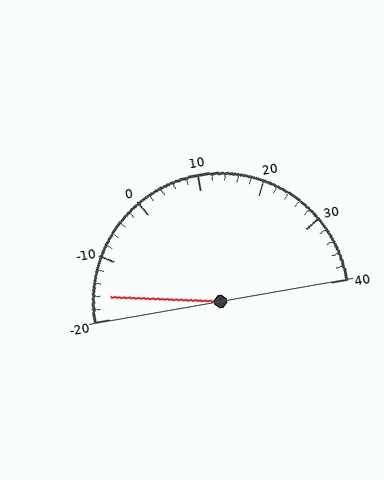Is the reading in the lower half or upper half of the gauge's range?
The reading is in the lower half of the range (-20 to 40).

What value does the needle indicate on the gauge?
The needle indicates approximately -16.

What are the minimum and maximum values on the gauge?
The gauge ranges from -20 to 40.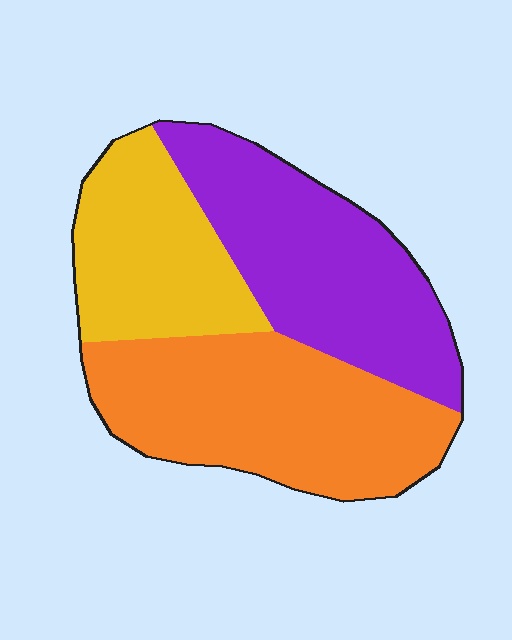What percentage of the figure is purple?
Purple takes up between a quarter and a half of the figure.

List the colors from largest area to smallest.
From largest to smallest: orange, purple, yellow.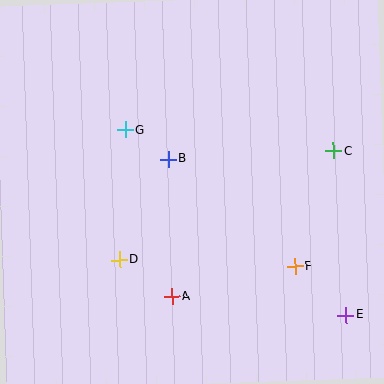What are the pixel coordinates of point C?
Point C is at (333, 151).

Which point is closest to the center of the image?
Point B at (168, 159) is closest to the center.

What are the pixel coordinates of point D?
Point D is at (119, 260).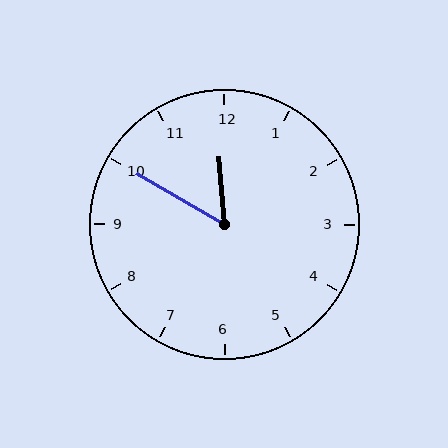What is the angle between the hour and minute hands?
Approximately 55 degrees.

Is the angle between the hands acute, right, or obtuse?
It is acute.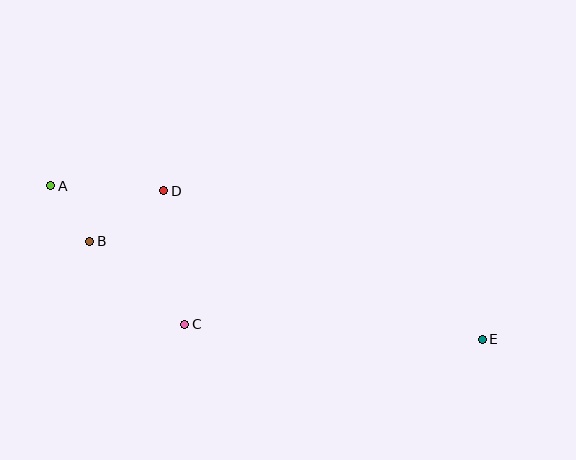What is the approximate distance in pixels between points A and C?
The distance between A and C is approximately 193 pixels.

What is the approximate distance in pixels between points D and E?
The distance between D and E is approximately 352 pixels.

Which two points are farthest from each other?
Points A and E are farthest from each other.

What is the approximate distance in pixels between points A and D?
The distance between A and D is approximately 113 pixels.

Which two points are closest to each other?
Points A and B are closest to each other.